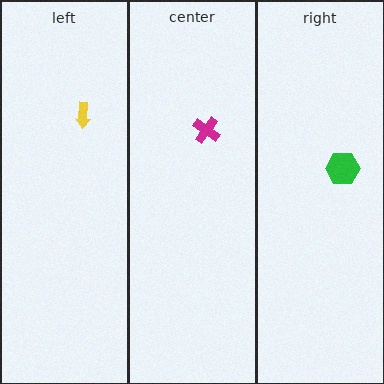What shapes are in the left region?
The yellow arrow.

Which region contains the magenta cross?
The center region.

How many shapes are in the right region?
1.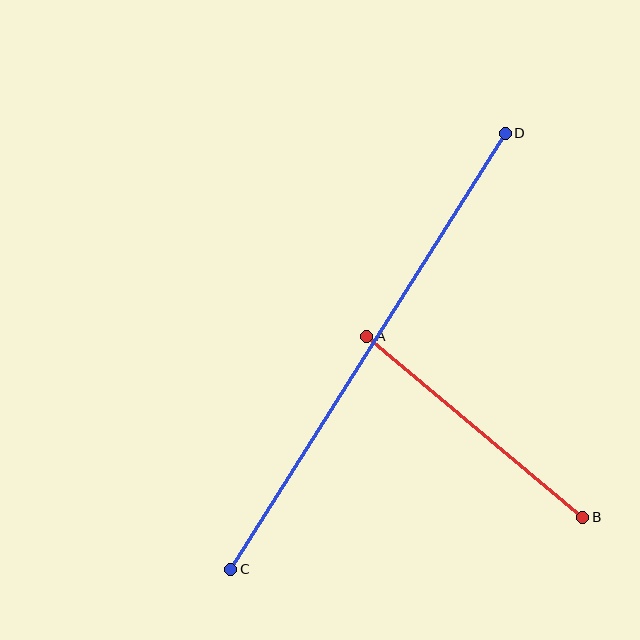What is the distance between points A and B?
The distance is approximately 282 pixels.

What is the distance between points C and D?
The distance is approximately 516 pixels.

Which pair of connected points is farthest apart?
Points C and D are farthest apart.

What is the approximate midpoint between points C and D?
The midpoint is at approximately (368, 351) pixels.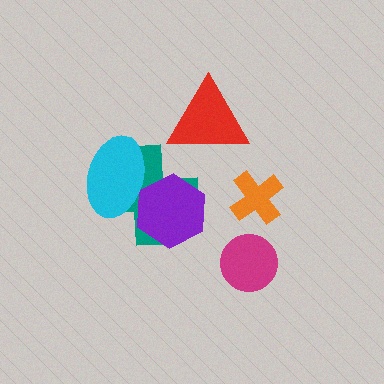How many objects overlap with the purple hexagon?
2 objects overlap with the purple hexagon.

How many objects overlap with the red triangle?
0 objects overlap with the red triangle.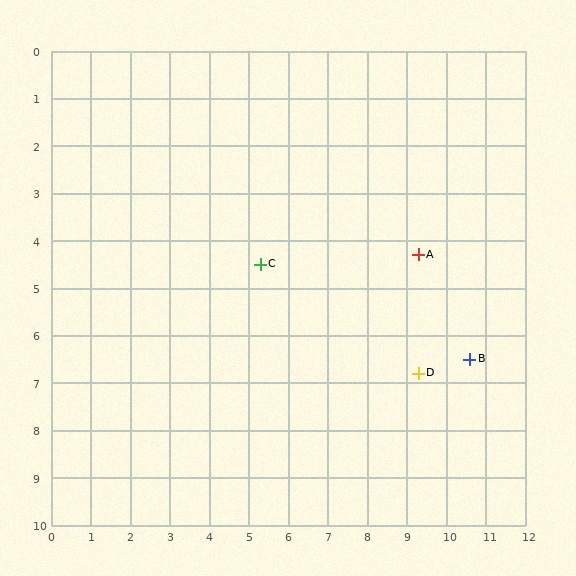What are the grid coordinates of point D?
Point D is at approximately (9.3, 6.8).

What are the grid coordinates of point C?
Point C is at approximately (5.3, 4.5).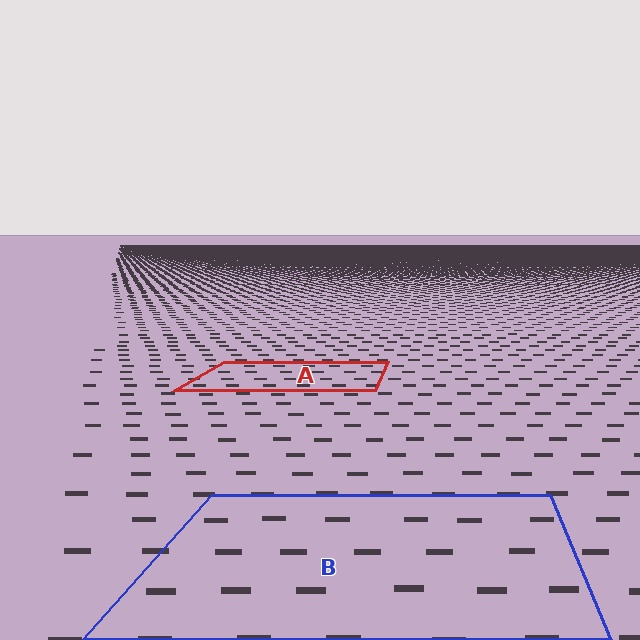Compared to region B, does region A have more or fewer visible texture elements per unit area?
Region A has more texture elements per unit area — they are packed more densely because it is farther away.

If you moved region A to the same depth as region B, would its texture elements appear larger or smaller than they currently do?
They would appear larger. At a closer depth, the same texture elements are projected at a bigger on-screen size.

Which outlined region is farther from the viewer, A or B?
Region A is farther from the viewer — the texture elements inside it appear smaller and more densely packed.